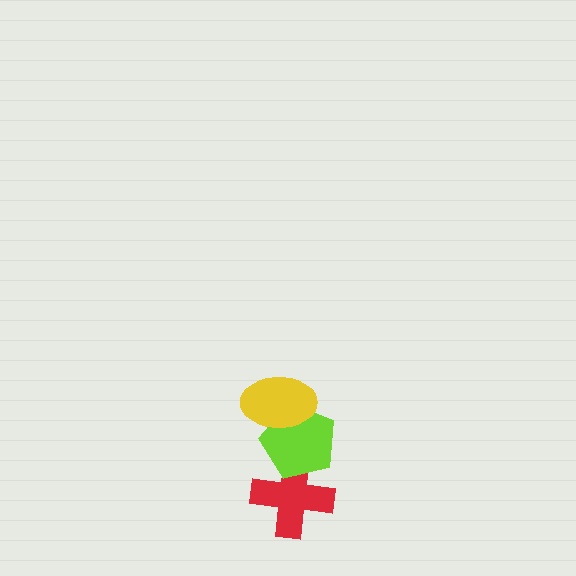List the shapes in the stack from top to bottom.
From top to bottom: the yellow ellipse, the lime pentagon, the red cross.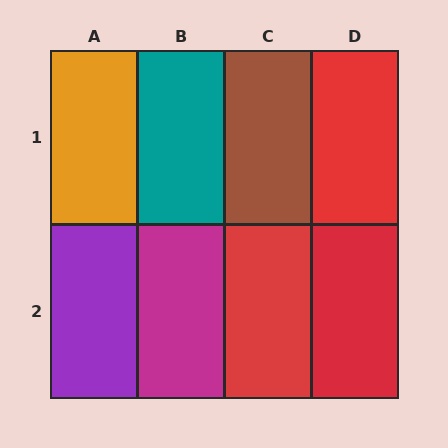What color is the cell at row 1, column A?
Orange.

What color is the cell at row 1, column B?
Teal.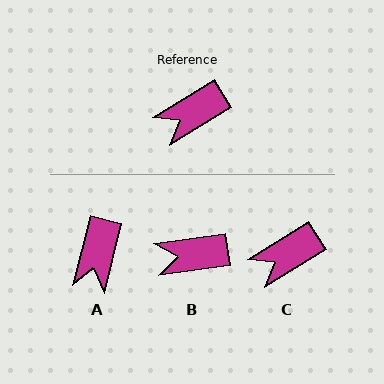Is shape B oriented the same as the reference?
No, it is off by about 24 degrees.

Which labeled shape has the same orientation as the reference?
C.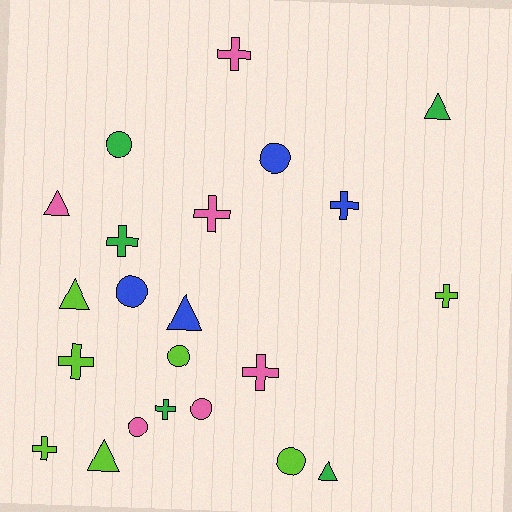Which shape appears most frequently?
Cross, with 9 objects.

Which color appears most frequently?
Lime, with 7 objects.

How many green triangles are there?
There are 2 green triangles.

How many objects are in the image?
There are 22 objects.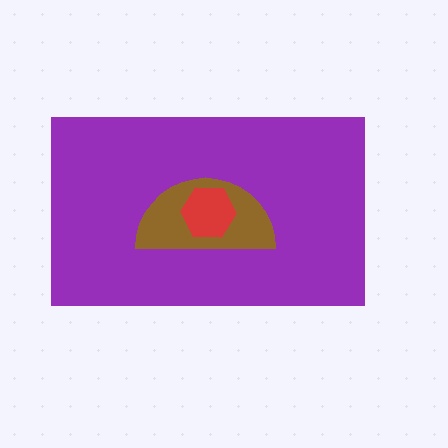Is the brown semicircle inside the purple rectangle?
Yes.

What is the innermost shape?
The red hexagon.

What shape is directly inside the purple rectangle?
The brown semicircle.